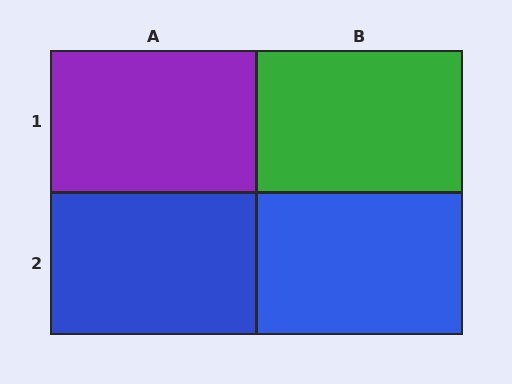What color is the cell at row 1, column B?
Green.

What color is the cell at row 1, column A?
Purple.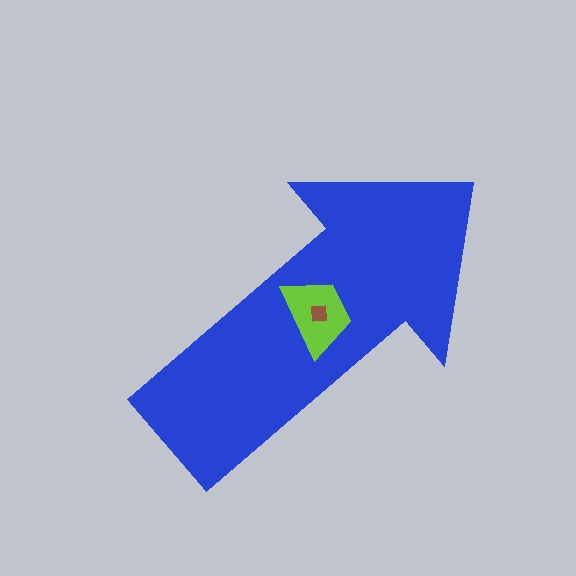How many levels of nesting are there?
3.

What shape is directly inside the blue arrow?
The lime trapezoid.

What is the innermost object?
The brown square.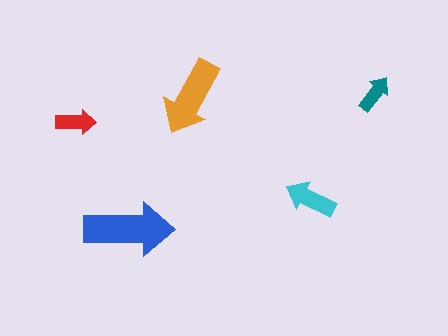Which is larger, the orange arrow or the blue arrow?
The blue one.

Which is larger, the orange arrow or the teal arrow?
The orange one.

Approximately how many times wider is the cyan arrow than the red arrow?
About 1.5 times wider.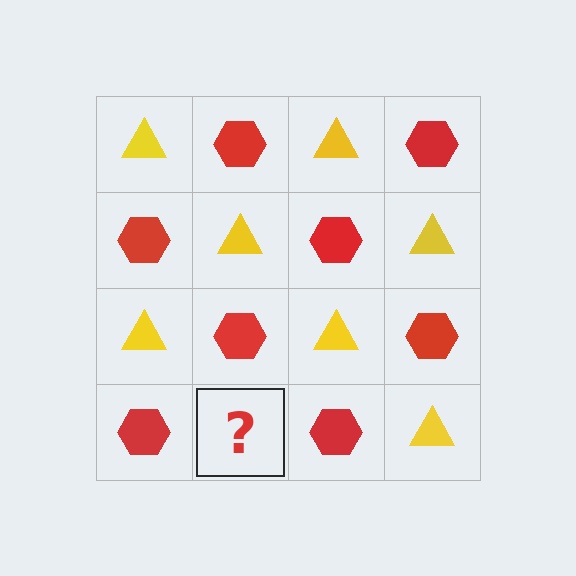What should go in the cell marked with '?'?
The missing cell should contain a yellow triangle.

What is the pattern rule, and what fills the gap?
The rule is that it alternates yellow triangle and red hexagon in a checkerboard pattern. The gap should be filled with a yellow triangle.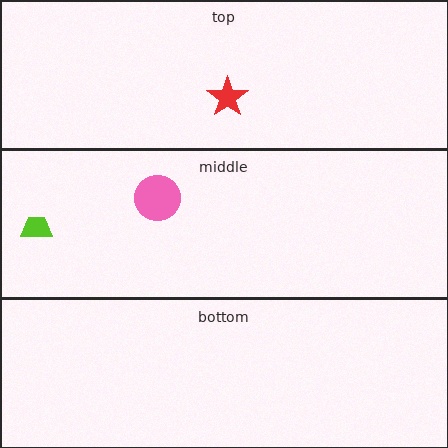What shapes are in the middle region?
The lime trapezoid, the pink circle.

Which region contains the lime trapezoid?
The middle region.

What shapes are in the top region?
The red star.